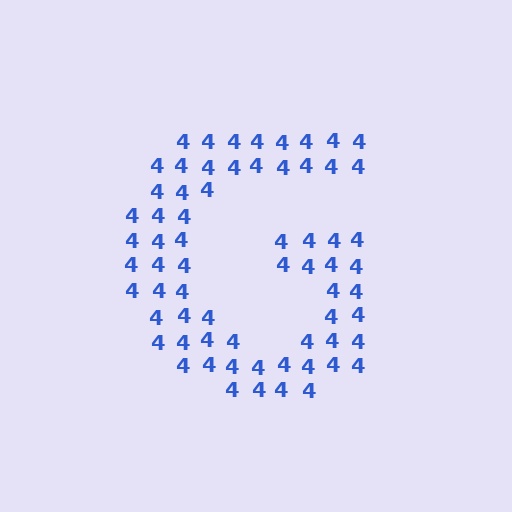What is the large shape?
The large shape is the letter G.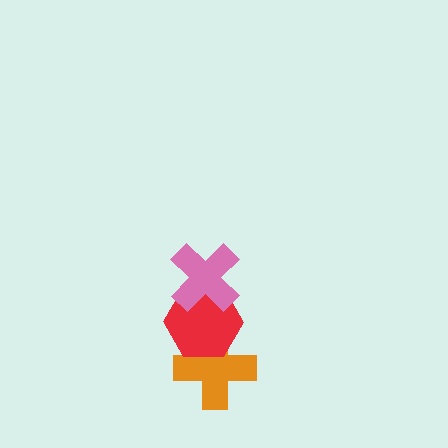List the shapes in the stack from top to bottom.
From top to bottom: the pink cross, the red hexagon, the orange cross.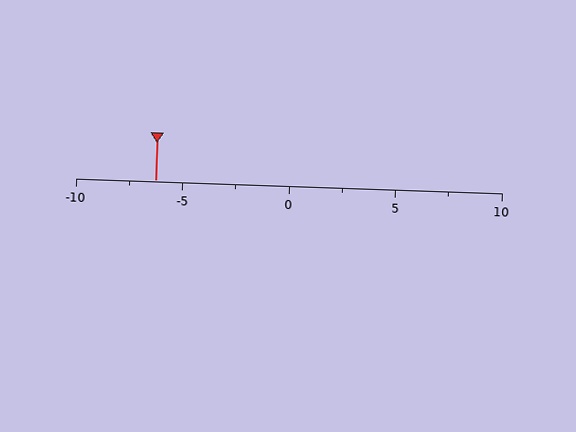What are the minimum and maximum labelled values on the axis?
The axis runs from -10 to 10.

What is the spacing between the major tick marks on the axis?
The major ticks are spaced 5 apart.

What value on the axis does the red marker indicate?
The marker indicates approximately -6.2.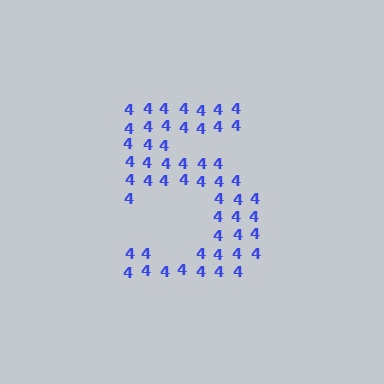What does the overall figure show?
The overall figure shows the digit 5.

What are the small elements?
The small elements are digit 4's.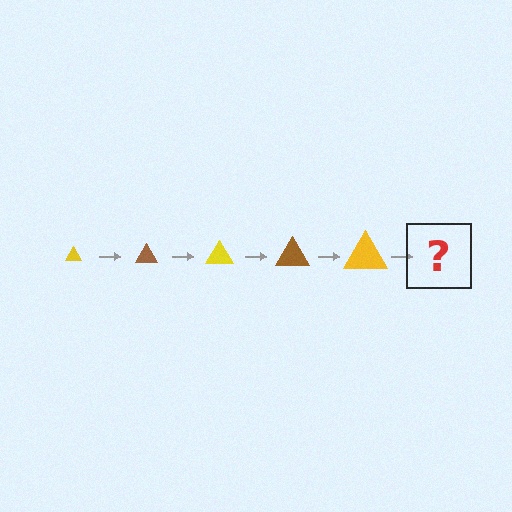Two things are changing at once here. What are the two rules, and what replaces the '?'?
The two rules are that the triangle grows larger each step and the color cycles through yellow and brown. The '?' should be a brown triangle, larger than the previous one.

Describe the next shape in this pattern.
It should be a brown triangle, larger than the previous one.